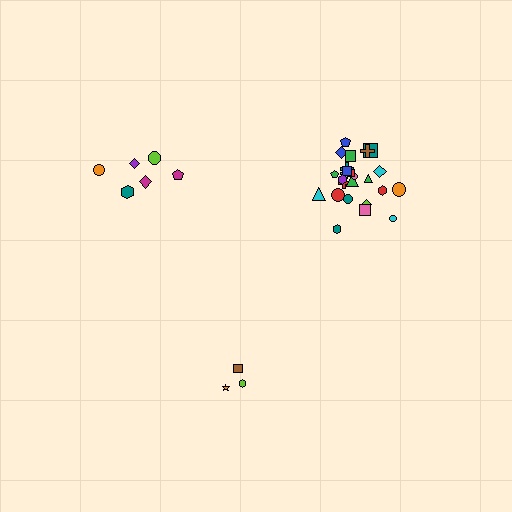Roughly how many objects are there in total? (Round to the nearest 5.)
Roughly 35 objects in total.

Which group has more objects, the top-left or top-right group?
The top-right group.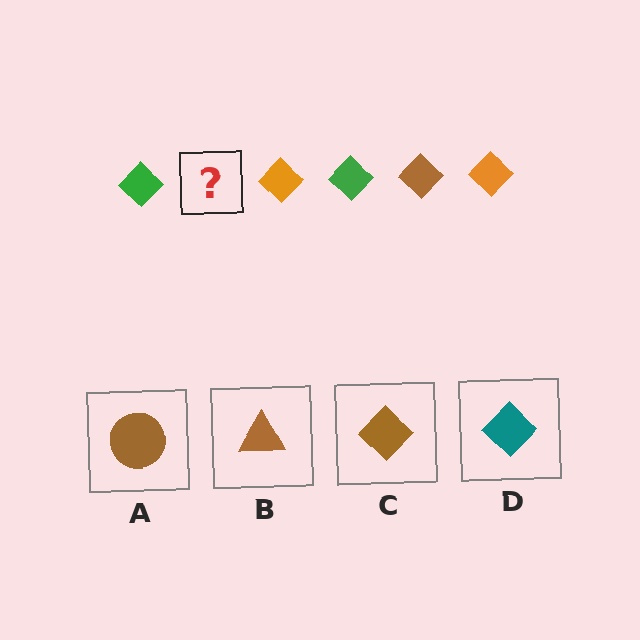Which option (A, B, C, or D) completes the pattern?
C.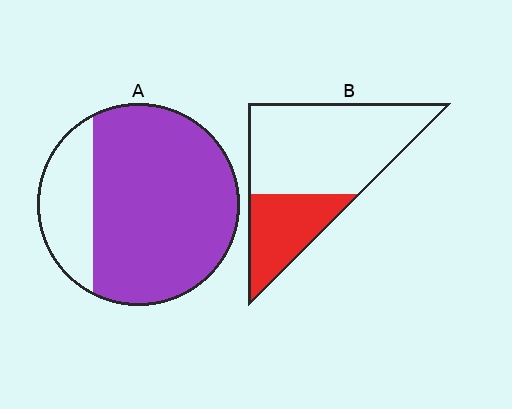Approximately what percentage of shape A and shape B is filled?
A is approximately 80% and B is approximately 30%.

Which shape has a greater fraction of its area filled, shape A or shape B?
Shape A.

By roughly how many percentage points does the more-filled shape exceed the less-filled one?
By roughly 45 percentage points (A over B).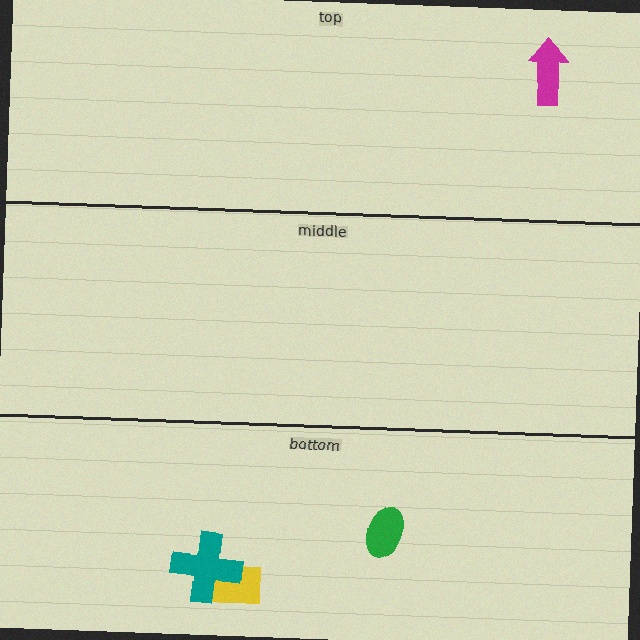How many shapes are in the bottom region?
3.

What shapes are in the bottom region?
The green ellipse, the yellow rectangle, the teal cross.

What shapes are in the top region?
The magenta arrow.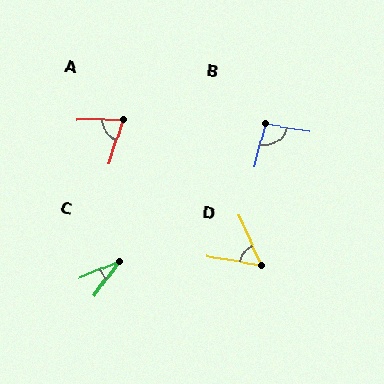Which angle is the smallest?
C, at approximately 31 degrees.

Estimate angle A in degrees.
Approximately 72 degrees.